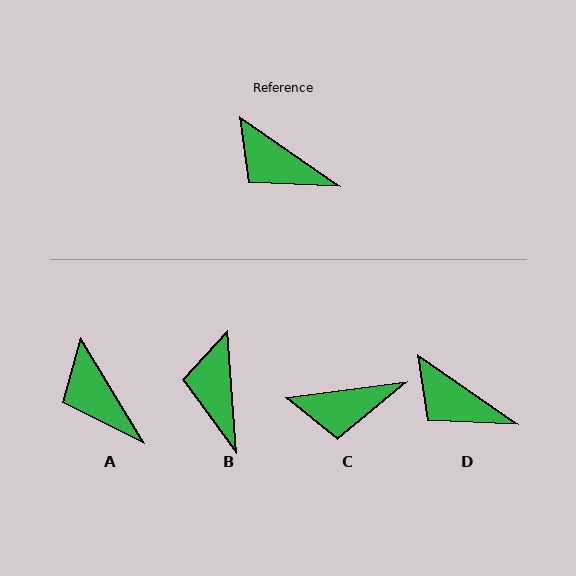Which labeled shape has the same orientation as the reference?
D.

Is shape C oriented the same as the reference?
No, it is off by about 42 degrees.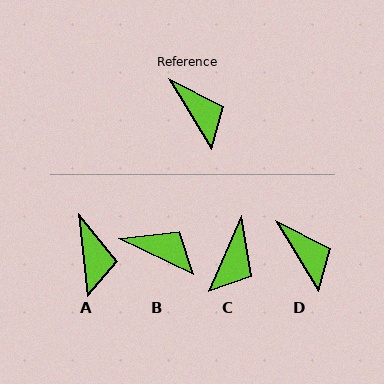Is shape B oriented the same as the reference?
No, it is off by about 33 degrees.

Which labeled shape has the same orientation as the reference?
D.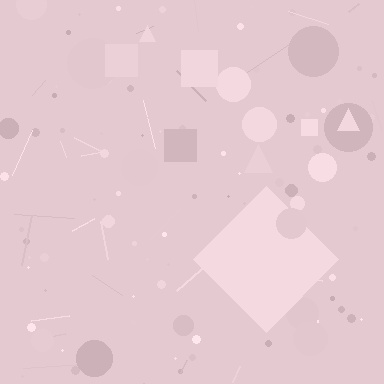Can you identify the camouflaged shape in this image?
The camouflaged shape is a diamond.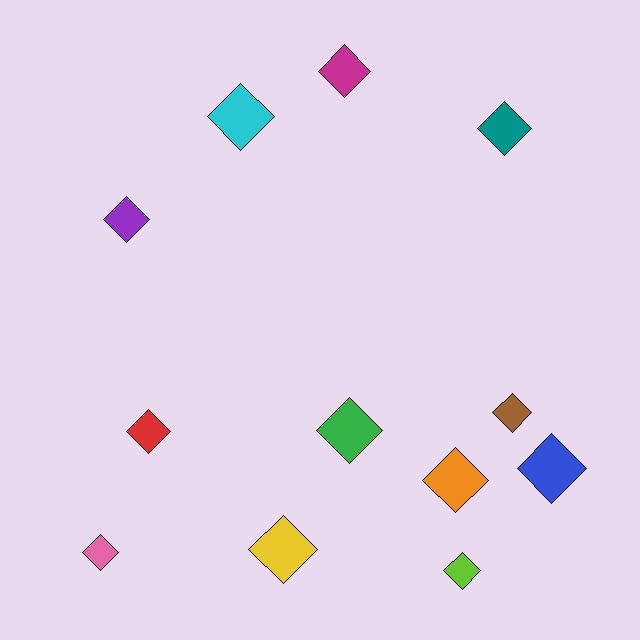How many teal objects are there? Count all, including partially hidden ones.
There is 1 teal object.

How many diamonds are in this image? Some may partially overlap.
There are 12 diamonds.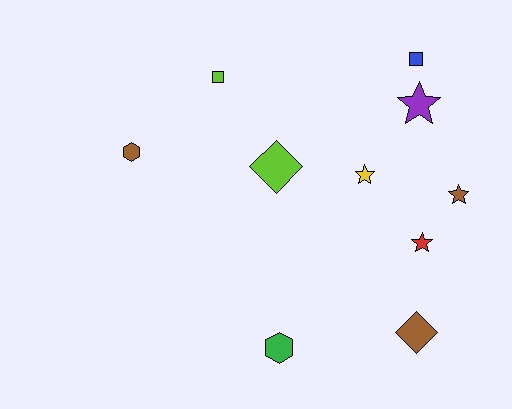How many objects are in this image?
There are 10 objects.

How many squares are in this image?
There are 2 squares.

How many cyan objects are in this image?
There are no cyan objects.